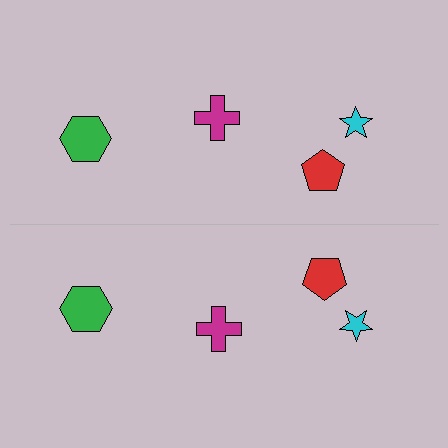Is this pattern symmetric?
Yes, this pattern has bilateral (reflection) symmetry.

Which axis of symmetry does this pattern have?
The pattern has a horizontal axis of symmetry running through the center of the image.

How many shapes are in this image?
There are 8 shapes in this image.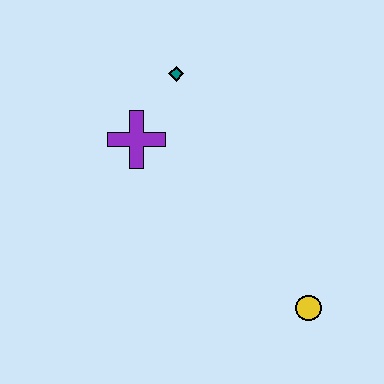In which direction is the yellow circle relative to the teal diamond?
The yellow circle is below the teal diamond.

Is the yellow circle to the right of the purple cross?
Yes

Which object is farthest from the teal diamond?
The yellow circle is farthest from the teal diamond.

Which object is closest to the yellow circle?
The purple cross is closest to the yellow circle.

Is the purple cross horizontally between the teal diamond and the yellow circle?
No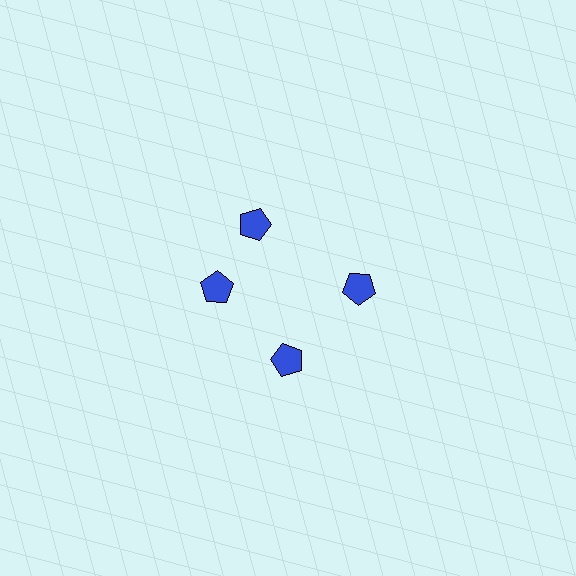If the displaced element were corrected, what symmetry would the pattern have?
It would have 4-fold rotational symmetry — the pattern would map onto itself every 90 degrees.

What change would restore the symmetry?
The symmetry would be restored by rotating it back into even spacing with its neighbors so that all 4 pentagons sit at equal angles and equal distance from the center.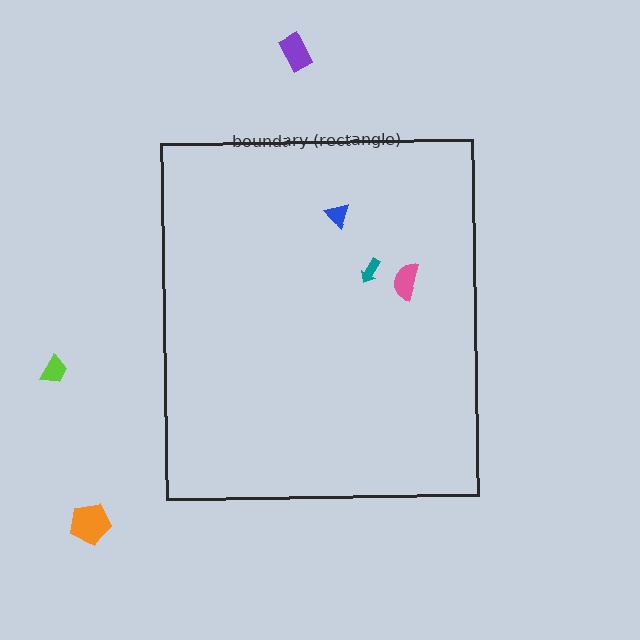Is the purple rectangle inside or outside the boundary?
Outside.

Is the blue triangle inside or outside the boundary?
Inside.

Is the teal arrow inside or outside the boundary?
Inside.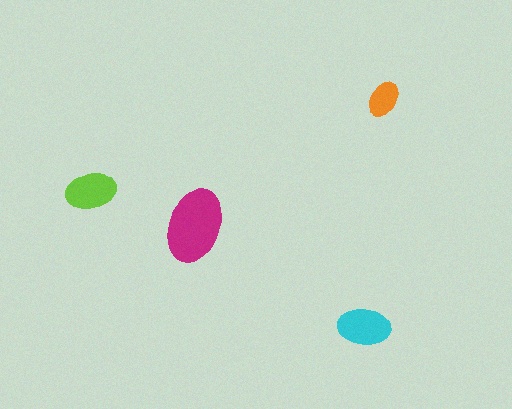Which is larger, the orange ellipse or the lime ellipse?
The lime one.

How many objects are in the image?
There are 4 objects in the image.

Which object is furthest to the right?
The orange ellipse is rightmost.